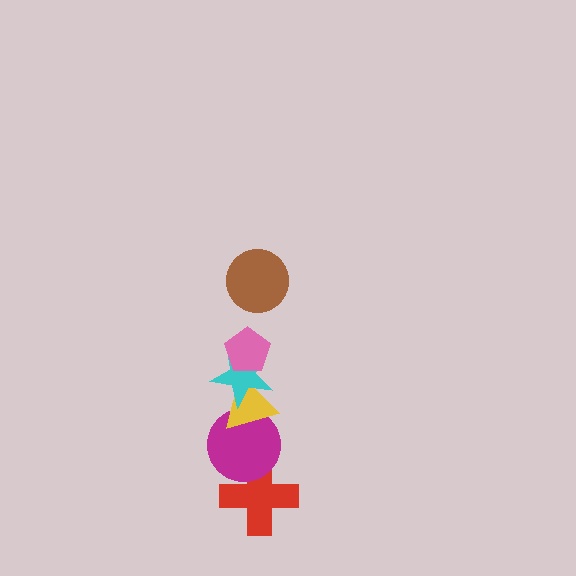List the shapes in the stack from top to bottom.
From top to bottom: the brown circle, the pink pentagon, the cyan star, the yellow triangle, the magenta circle, the red cross.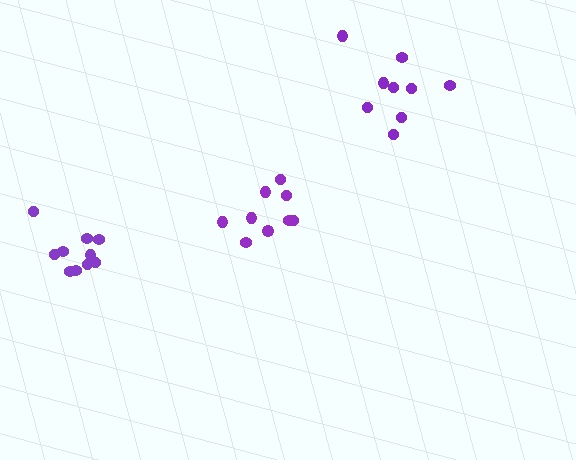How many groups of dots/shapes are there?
There are 3 groups.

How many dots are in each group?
Group 1: 9 dots, Group 2: 10 dots, Group 3: 9 dots (28 total).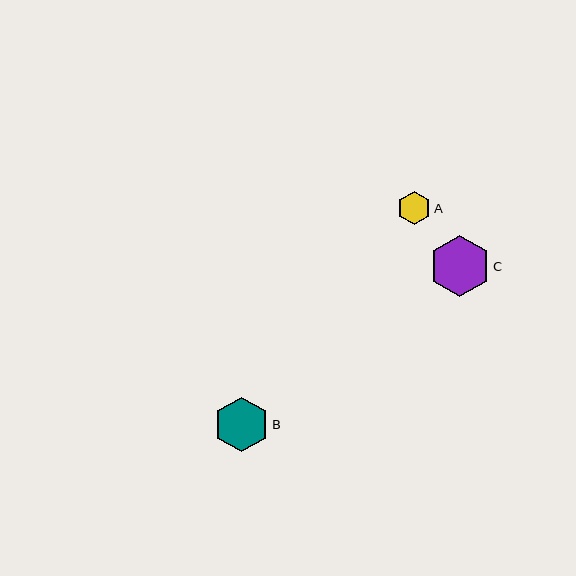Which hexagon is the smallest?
Hexagon A is the smallest with a size of approximately 33 pixels.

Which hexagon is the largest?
Hexagon C is the largest with a size of approximately 61 pixels.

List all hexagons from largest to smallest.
From largest to smallest: C, B, A.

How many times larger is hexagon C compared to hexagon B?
Hexagon C is approximately 1.1 times the size of hexagon B.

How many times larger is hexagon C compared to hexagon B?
Hexagon C is approximately 1.1 times the size of hexagon B.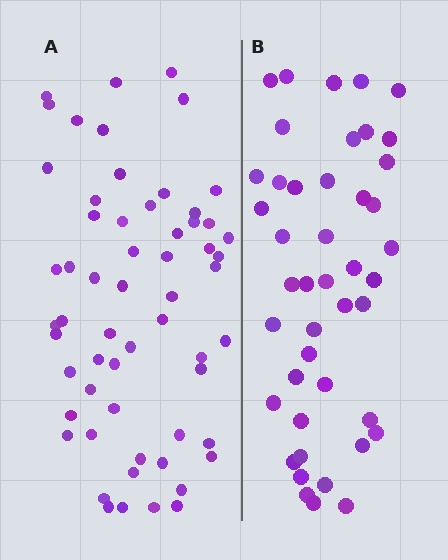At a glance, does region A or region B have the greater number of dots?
Region A (the left region) has more dots.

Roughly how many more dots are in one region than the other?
Region A has approximately 15 more dots than region B.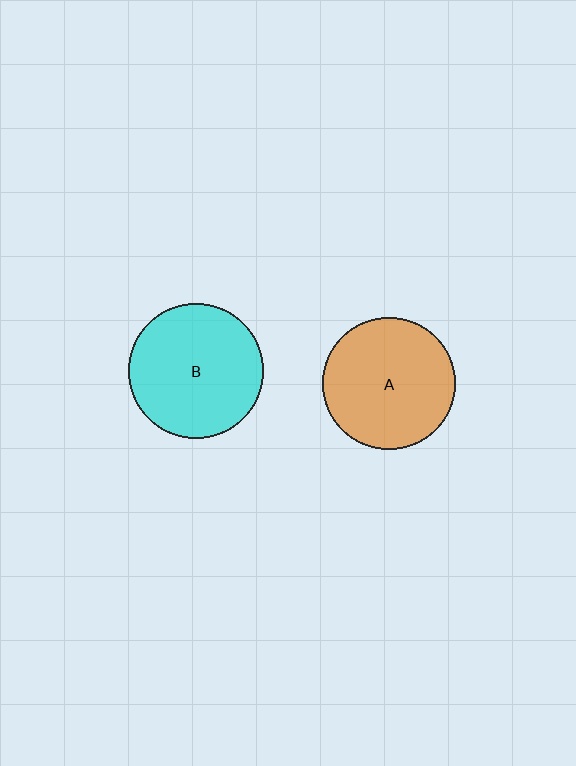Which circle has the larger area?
Circle B (cyan).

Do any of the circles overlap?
No, none of the circles overlap.